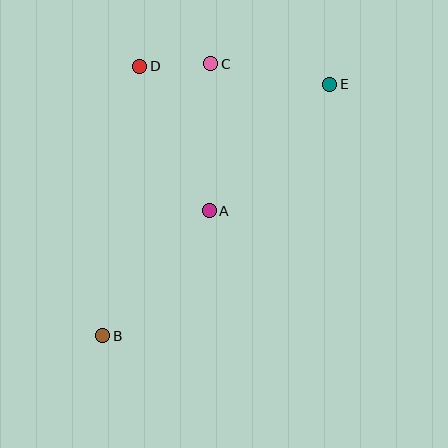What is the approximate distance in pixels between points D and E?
The distance between D and E is approximately 191 pixels.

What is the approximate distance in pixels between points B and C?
The distance between B and C is approximately 293 pixels.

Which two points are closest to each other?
Points C and D are closest to each other.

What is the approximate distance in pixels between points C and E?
The distance between C and E is approximately 121 pixels.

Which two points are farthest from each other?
Points B and E are farthest from each other.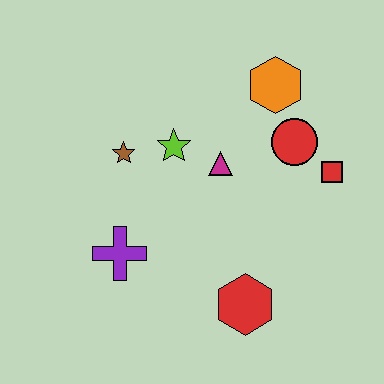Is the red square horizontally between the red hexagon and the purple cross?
No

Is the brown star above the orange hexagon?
No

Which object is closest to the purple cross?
The brown star is closest to the purple cross.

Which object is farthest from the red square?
The purple cross is farthest from the red square.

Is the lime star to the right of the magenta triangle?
No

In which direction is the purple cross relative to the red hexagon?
The purple cross is to the left of the red hexagon.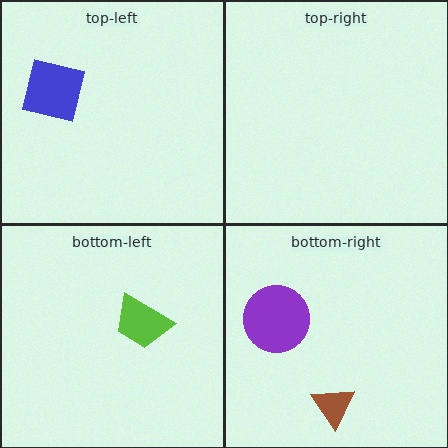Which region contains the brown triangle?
The bottom-right region.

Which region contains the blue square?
The top-left region.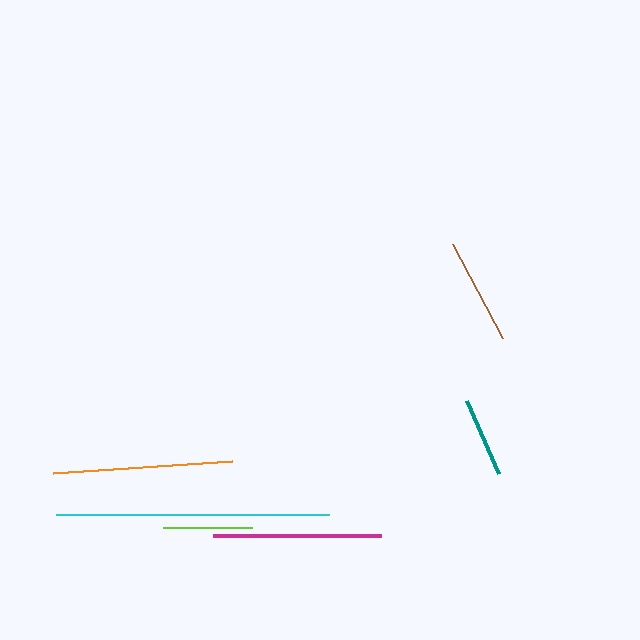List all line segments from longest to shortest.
From longest to shortest: cyan, orange, magenta, brown, lime, teal.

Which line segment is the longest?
The cyan line is the longest at approximately 274 pixels.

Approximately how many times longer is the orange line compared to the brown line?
The orange line is approximately 1.7 times the length of the brown line.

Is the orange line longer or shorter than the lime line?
The orange line is longer than the lime line.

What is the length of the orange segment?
The orange segment is approximately 179 pixels long.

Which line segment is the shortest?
The teal line is the shortest at approximately 79 pixels.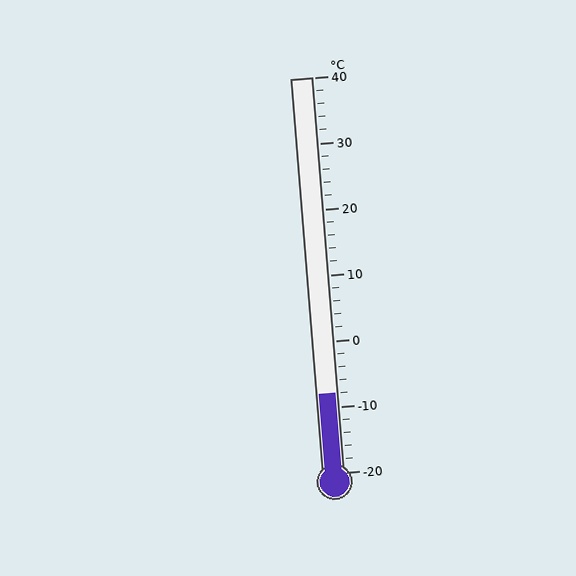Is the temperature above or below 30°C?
The temperature is below 30°C.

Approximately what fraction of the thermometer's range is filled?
The thermometer is filled to approximately 20% of its range.